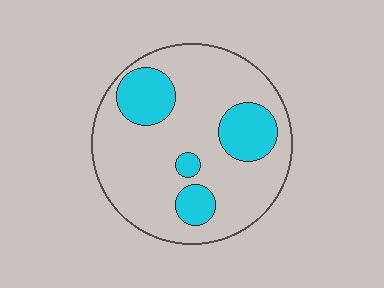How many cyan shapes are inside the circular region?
4.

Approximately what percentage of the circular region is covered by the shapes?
Approximately 25%.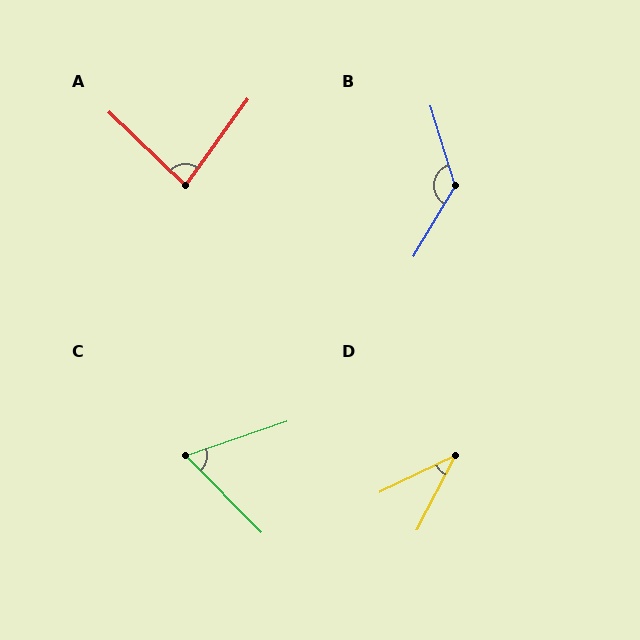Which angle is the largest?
B, at approximately 132 degrees.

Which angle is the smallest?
D, at approximately 37 degrees.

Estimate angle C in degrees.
Approximately 64 degrees.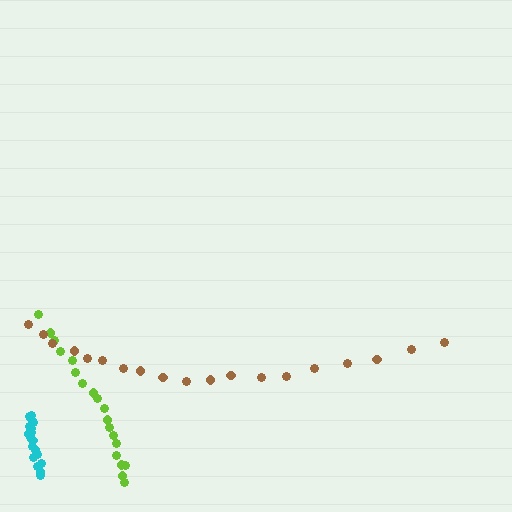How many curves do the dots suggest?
There are 3 distinct paths.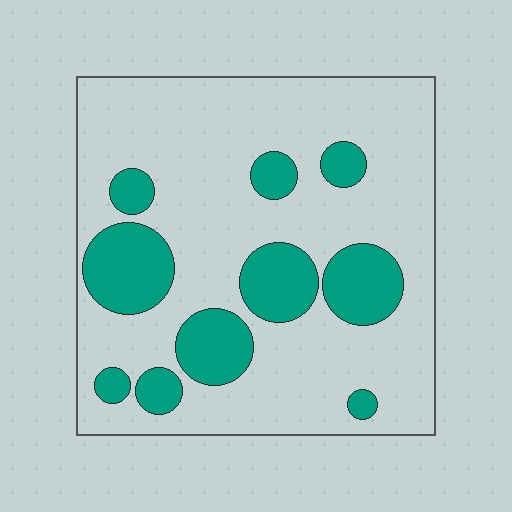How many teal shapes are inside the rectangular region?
10.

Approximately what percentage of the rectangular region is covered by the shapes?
Approximately 25%.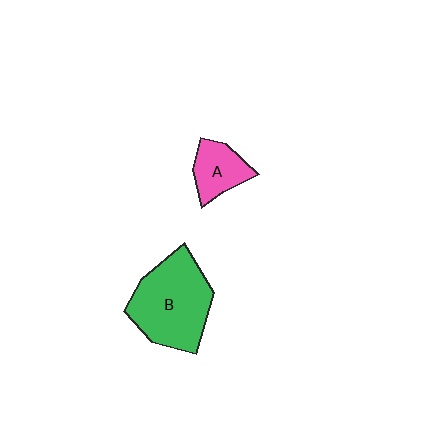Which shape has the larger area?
Shape B (green).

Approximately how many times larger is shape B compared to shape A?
Approximately 2.4 times.